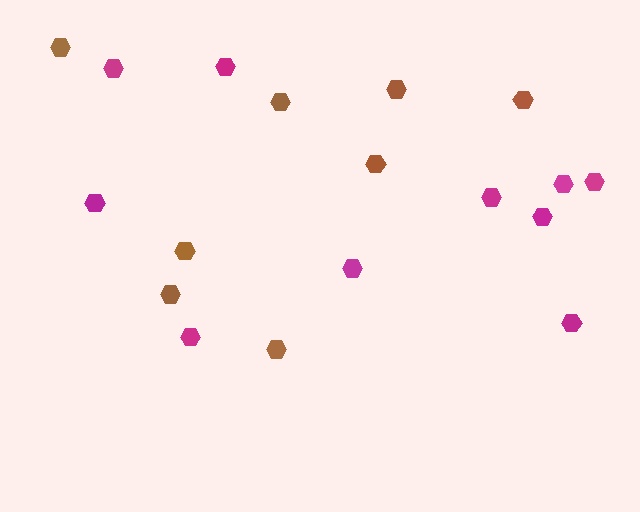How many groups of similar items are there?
There are 2 groups: one group of magenta hexagons (10) and one group of brown hexagons (8).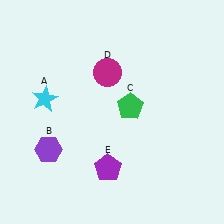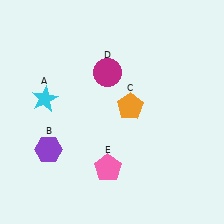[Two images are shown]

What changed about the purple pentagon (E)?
In Image 1, E is purple. In Image 2, it changed to pink.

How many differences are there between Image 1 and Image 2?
There are 2 differences between the two images.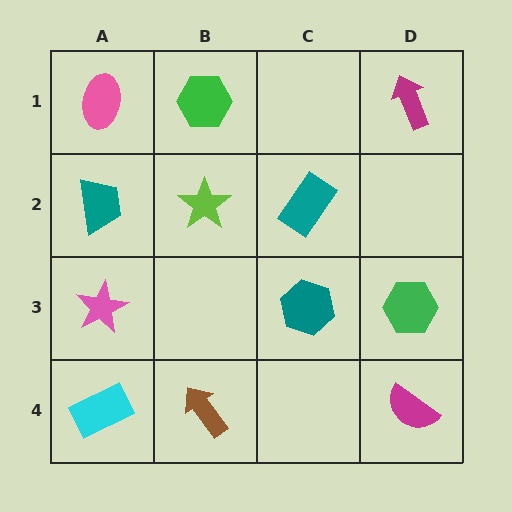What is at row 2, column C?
A teal rectangle.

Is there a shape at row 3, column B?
No, that cell is empty.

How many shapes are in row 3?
3 shapes.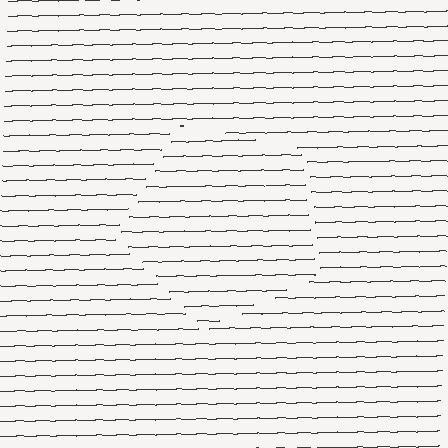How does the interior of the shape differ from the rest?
The interior of the shape contains the same grating, shifted by half a period — the contour is defined by the phase discontinuity where line-ends from the inner and outer gratings abut.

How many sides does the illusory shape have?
5 sides — the line-ends trace a pentagon.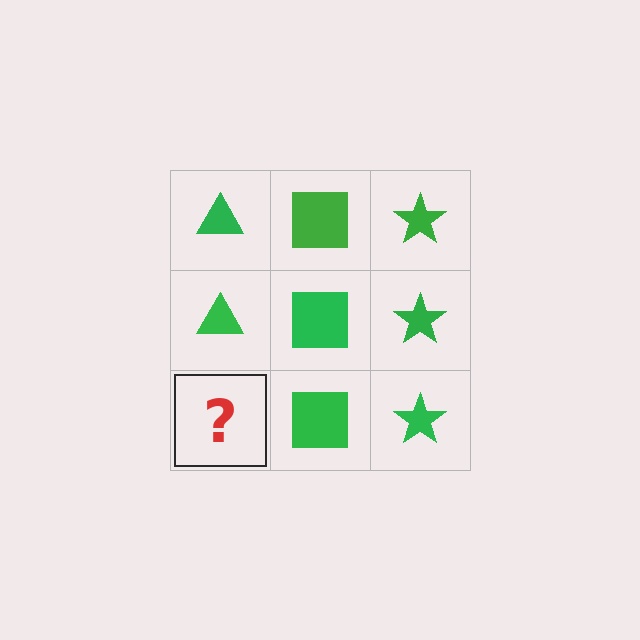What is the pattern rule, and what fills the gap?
The rule is that each column has a consistent shape. The gap should be filled with a green triangle.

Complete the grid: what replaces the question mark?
The question mark should be replaced with a green triangle.